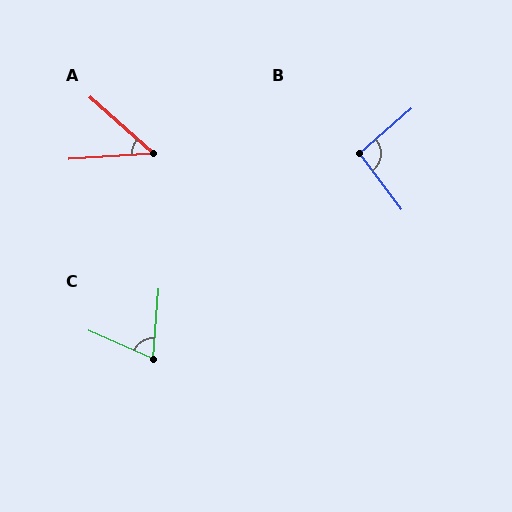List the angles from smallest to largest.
A (45°), C (70°), B (94°).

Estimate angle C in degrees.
Approximately 70 degrees.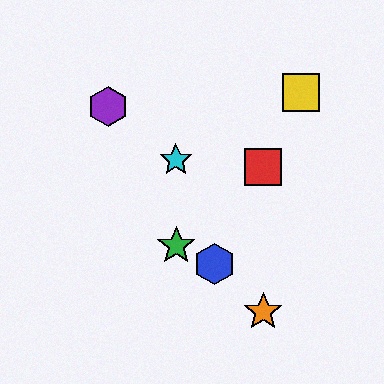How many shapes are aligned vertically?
2 shapes (the red square, the orange star) are aligned vertically.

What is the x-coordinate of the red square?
The red square is at x≈263.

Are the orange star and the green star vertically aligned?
No, the orange star is at x≈263 and the green star is at x≈176.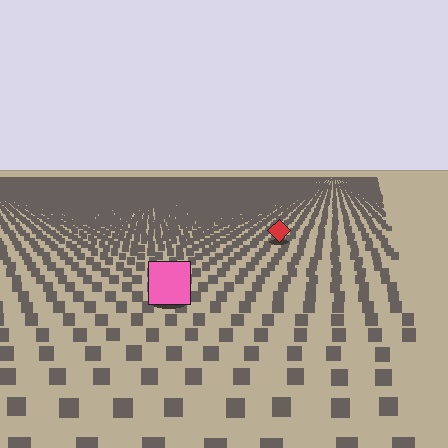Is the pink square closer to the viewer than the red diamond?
Yes. The pink square is closer — you can tell from the texture gradient: the ground texture is coarser near it.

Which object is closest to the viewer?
The pink square is closest. The texture marks near it are larger and more spread out.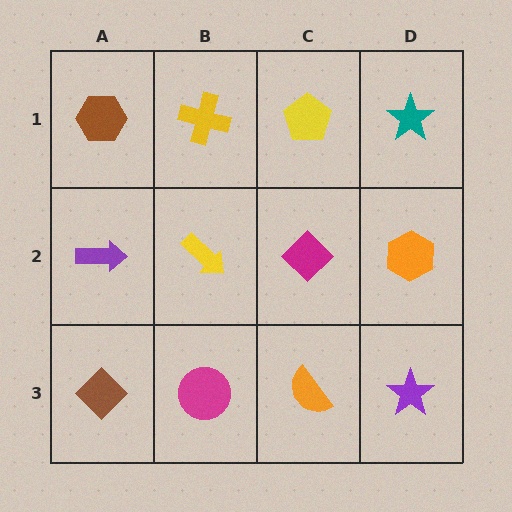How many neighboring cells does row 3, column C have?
3.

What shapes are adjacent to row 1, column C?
A magenta diamond (row 2, column C), a yellow cross (row 1, column B), a teal star (row 1, column D).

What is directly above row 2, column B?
A yellow cross.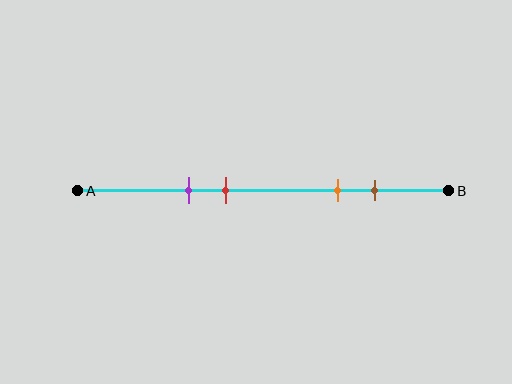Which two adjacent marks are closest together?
The purple and red marks are the closest adjacent pair.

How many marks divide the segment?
There are 4 marks dividing the segment.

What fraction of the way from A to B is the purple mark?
The purple mark is approximately 30% (0.3) of the way from A to B.